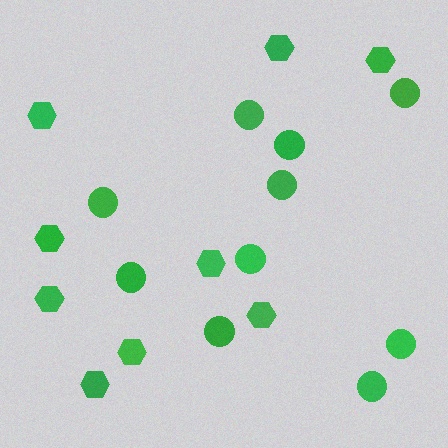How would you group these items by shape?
There are 2 groups: one group of hexagons (9) and one group of circles (10).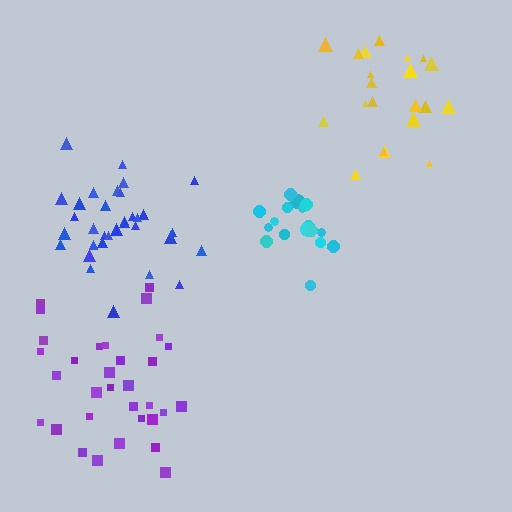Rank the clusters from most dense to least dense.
cyan, blue, yellow, purple.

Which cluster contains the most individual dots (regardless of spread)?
Blue (34).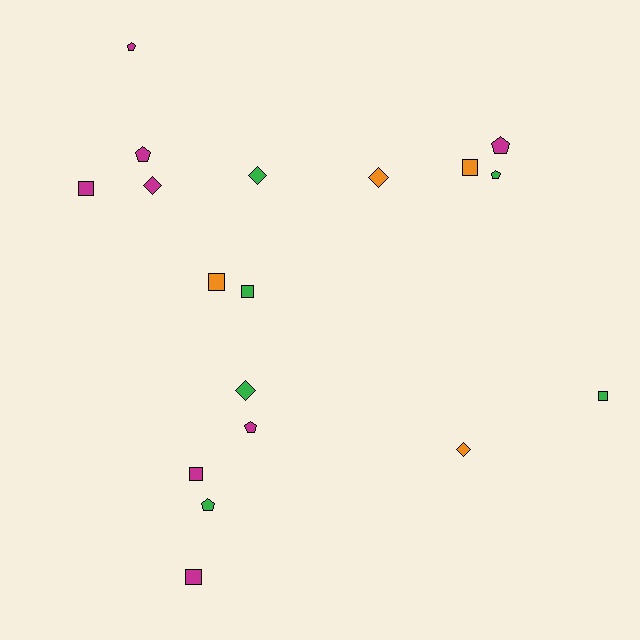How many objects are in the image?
There are 18 objects.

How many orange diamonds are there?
There are 2 orange diamonds.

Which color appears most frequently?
Magenta, with 8 objects.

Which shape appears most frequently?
Square, with 7 objects.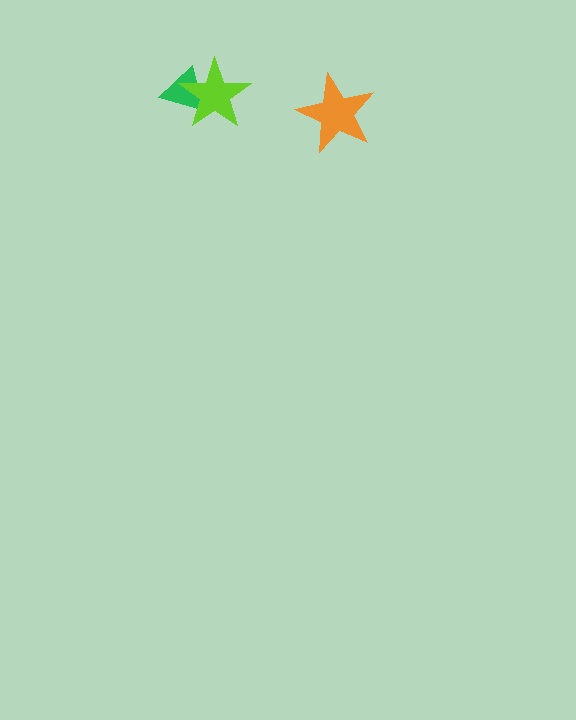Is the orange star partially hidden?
No, no other shape covers it.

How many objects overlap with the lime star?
1 object overlaps with the lime star.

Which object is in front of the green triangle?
The lime star is in front of the green triangle.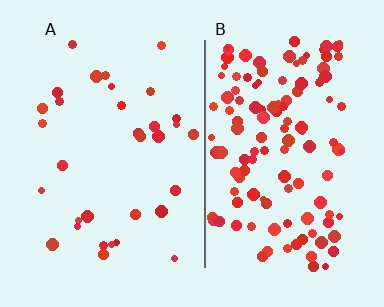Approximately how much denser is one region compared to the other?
Approximately 3.8× — region B over region A.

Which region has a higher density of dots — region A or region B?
B (the right).